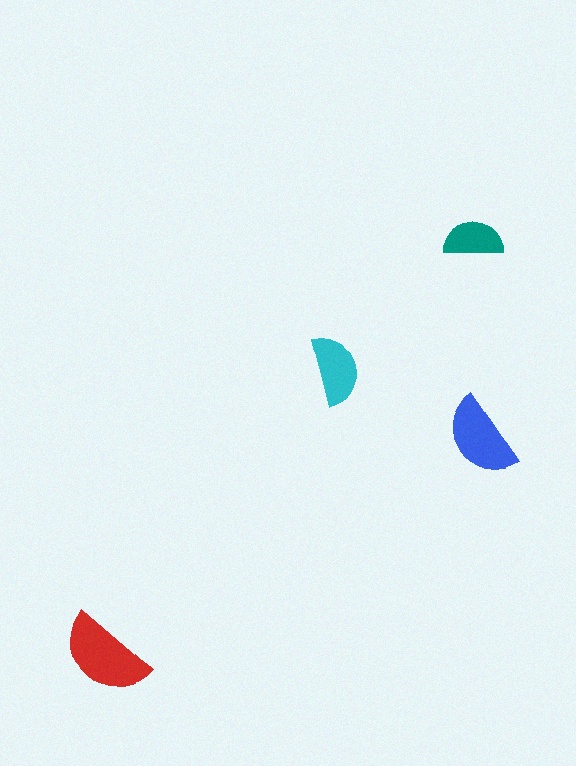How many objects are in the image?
There are 4 objects in the image.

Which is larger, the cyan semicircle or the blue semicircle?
The blue one.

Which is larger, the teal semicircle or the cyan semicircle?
The cyan one.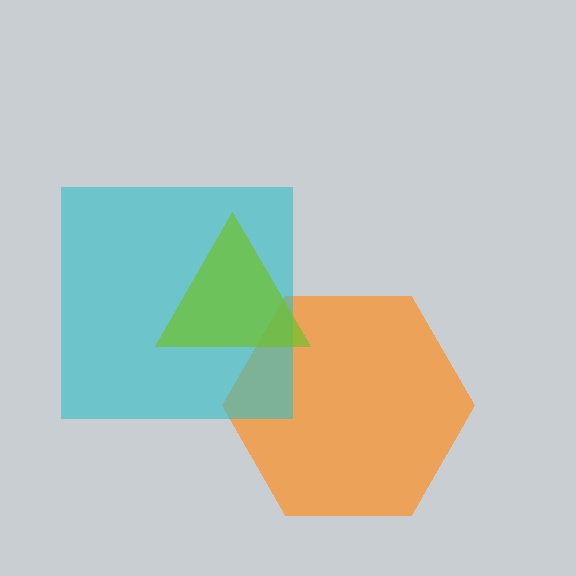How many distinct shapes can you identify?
There are 3 distinct shapes: an orange hexagon, a cyan square, a lime triangle.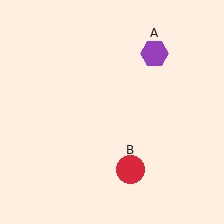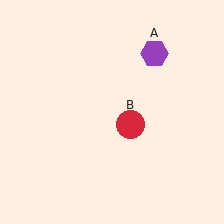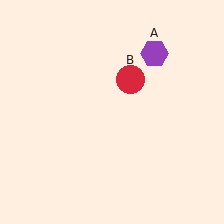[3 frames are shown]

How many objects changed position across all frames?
1 object changed position: red circle (object B).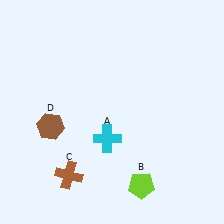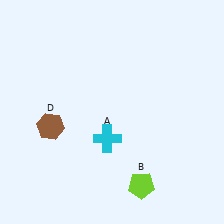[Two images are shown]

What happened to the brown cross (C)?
The brown cross (C) was removed in Image 2. It was in the bottom-left area of Image 1.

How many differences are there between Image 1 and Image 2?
There is 1 difference between the two images.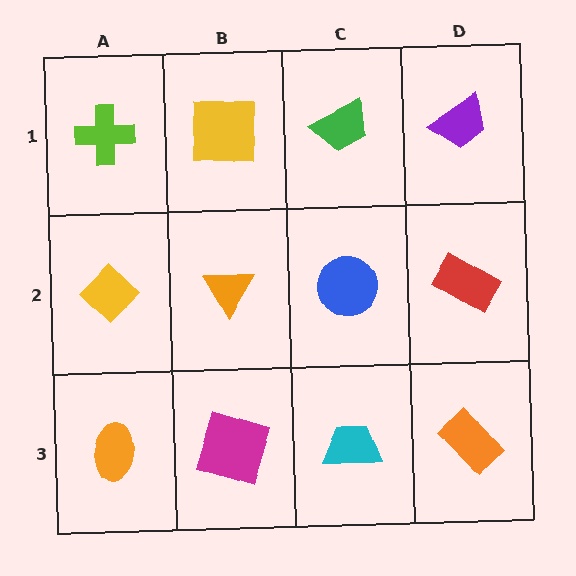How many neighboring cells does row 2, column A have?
3.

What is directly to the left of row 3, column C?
A magenta square.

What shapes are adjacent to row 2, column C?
A green trapezoid (row 1, column C), a cyan trapezoid (row 3, column C), an orange triangle (row 2, column B), a red rectangle (row 2, column D).